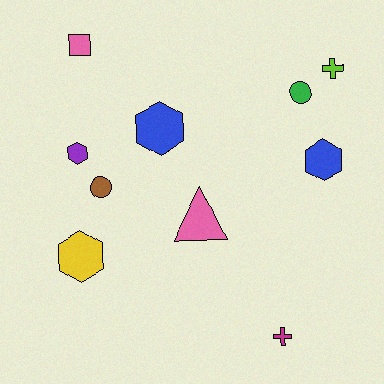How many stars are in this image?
There are no stars.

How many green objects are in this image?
There is 1 green object.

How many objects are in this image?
There are 10 objects.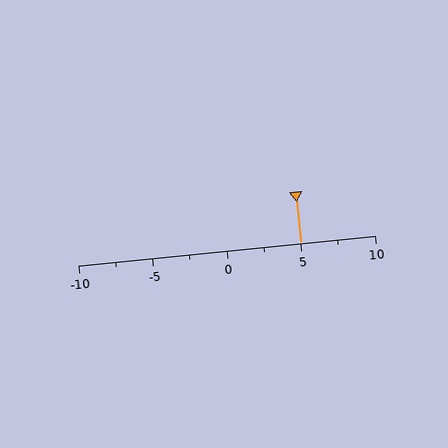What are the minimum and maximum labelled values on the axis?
The axis runs from -10 to 10.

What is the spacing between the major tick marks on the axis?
The major ticks are spaced 5 apart.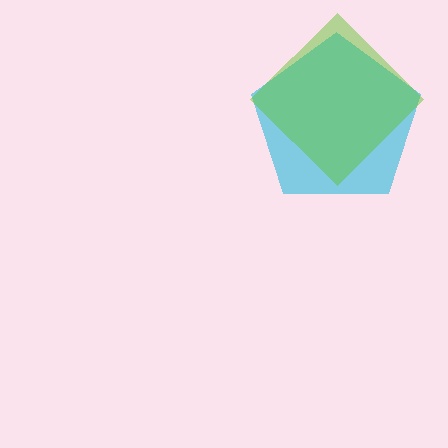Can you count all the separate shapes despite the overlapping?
Yes, there are 2 separate shapes.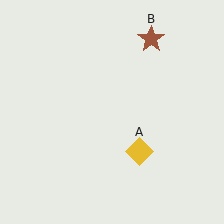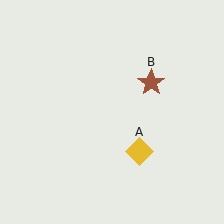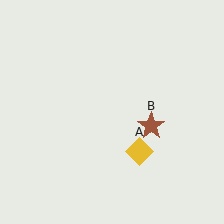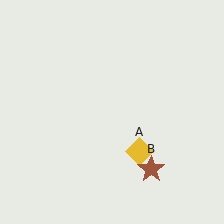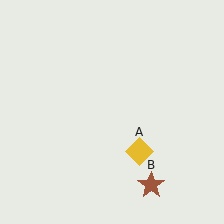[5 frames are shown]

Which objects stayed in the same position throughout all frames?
Yellow diamond (object A) remained stationary.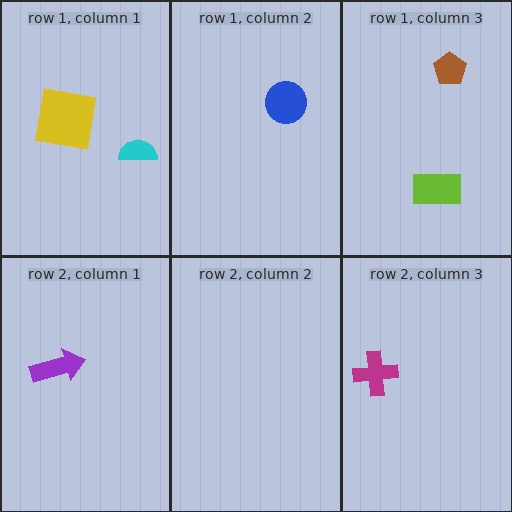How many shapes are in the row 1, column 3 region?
2.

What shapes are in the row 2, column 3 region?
The magenta cross.